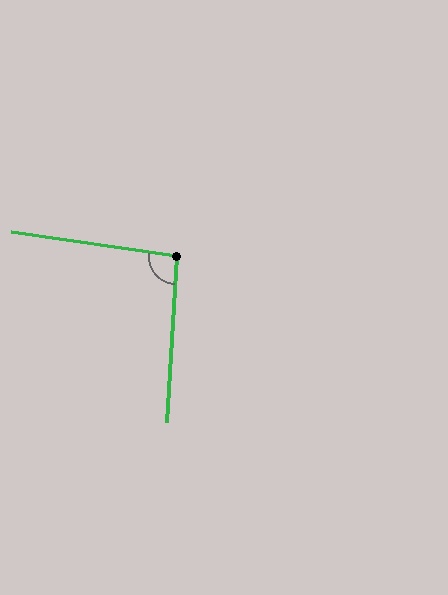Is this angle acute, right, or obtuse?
It is approximately a right angle.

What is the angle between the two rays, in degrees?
Approximately 95 degrees.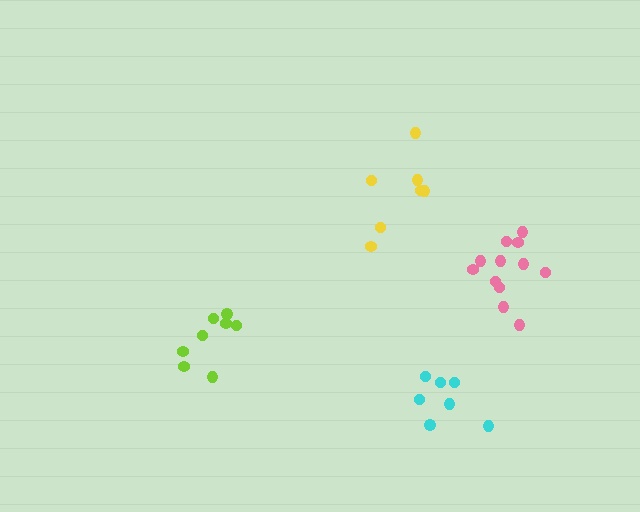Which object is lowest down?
The cyan cluster is bottommost.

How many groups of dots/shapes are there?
There are 4 groups.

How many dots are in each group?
Group 1: 8 dots, Group 2: 7 dots, Group 3: 7 dots, Group 4: 12 dots (34 total).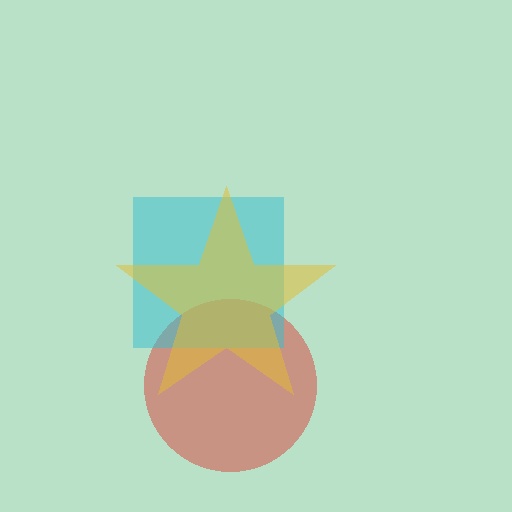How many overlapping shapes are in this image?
There are 3 overlapping shapes in the image.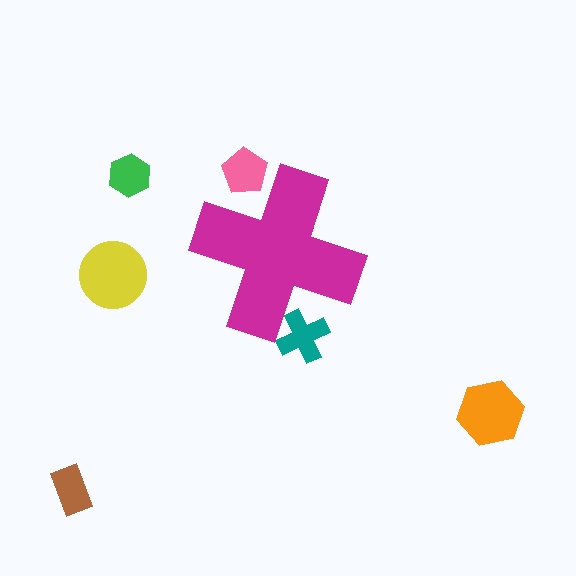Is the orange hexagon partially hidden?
No, the orange hexagon is fully visible.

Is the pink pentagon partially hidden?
Yes, the pink pentagon is partially hidden behind the magenta cross.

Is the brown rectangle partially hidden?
No, the brown rectangle is fully visible.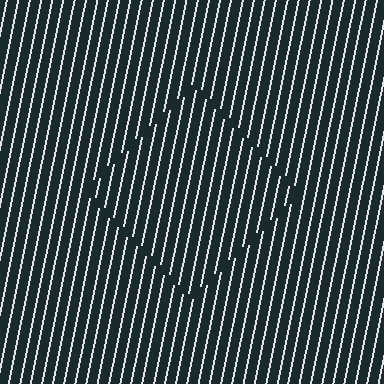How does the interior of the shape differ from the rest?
The interior of the shape contains the same grating, shifted by half a period — the contour is defined by the phase discontinuity where line-ends from the inner and outer gratings abut.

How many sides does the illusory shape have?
4 sides — the line-ends trace a square.